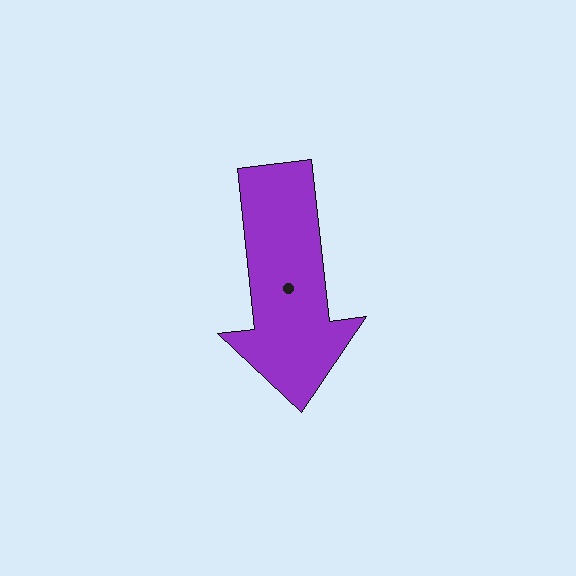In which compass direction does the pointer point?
South.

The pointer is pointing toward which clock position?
Roughly 6 o'clock.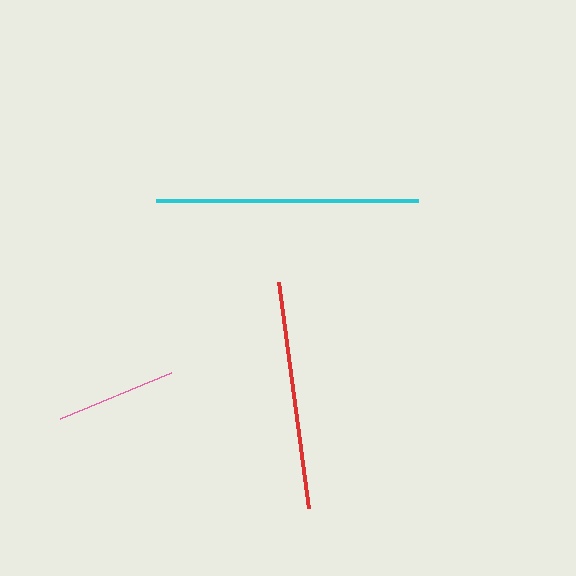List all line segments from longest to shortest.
From longest to shortest: cyan, red, pink.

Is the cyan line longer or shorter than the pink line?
The cyan line is longer than the pink line.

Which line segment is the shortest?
The pink line is the shortest at approximately 120 pixels.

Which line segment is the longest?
The cyan line is the longest at approximately 262 pixels.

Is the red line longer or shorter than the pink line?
The red line is longer than the pink line.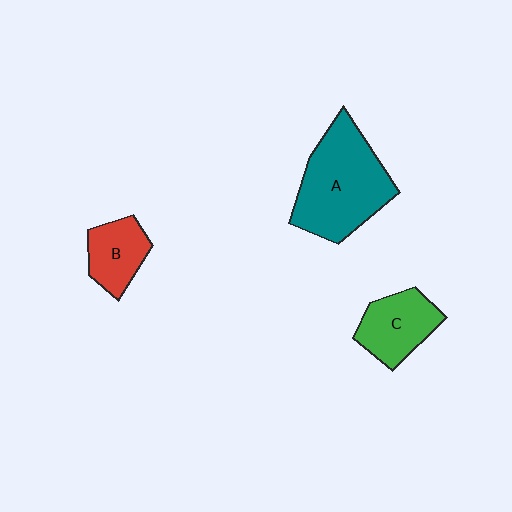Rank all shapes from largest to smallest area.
From largest to smallest: A (teal), C (green), B (red).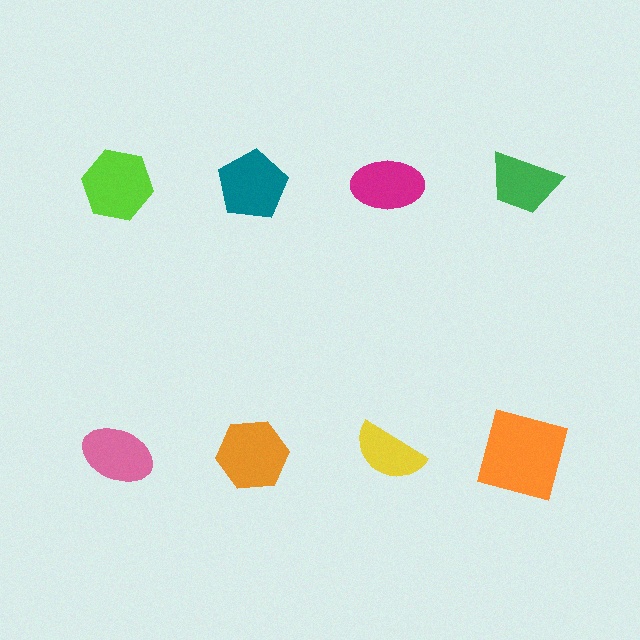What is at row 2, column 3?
A yellow semicircle.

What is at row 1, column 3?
A magenta ellipse.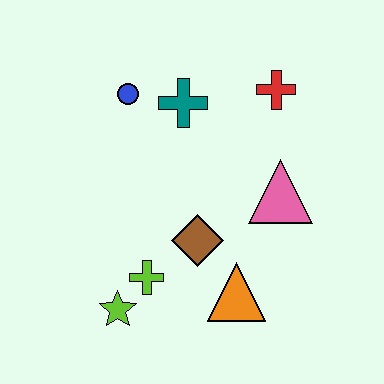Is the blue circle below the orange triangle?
No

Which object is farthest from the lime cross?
The red cross is farthest from the lime cross.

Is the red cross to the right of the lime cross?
Yes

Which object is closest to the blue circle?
The teal cross is closest to the blue circle.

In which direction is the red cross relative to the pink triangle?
The red cross is above the pink triangle.